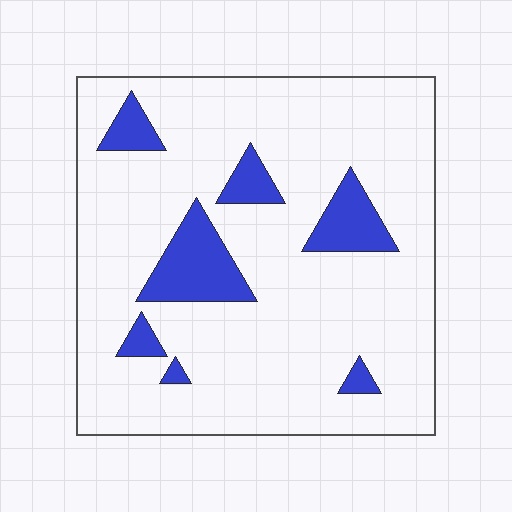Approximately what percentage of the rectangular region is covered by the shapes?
Approximately 15%.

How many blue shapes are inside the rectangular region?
7.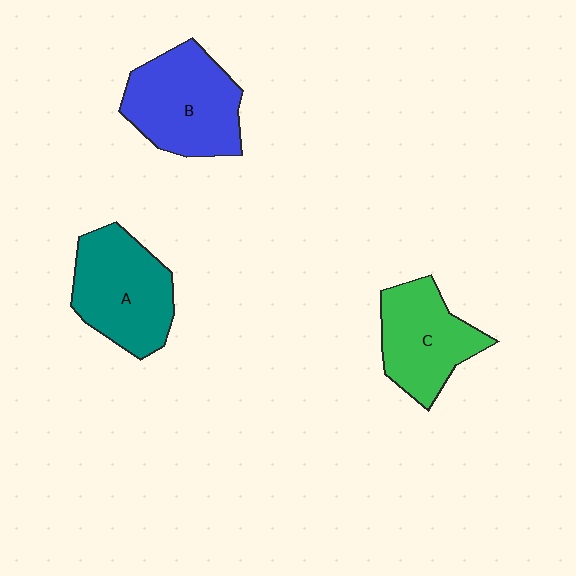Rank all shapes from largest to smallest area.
From largest to smallest: B (blue), A (teal), C (green).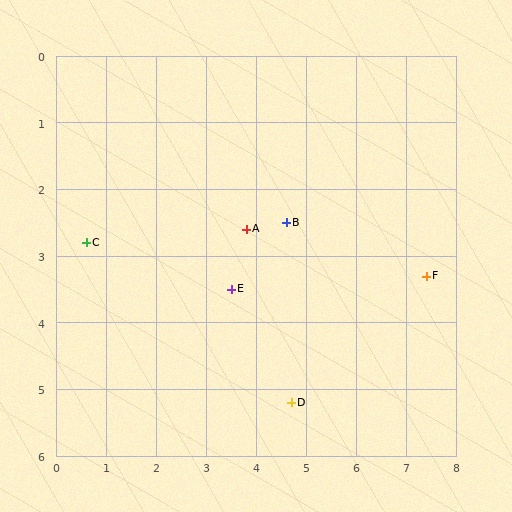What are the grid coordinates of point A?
Point A is at approximately (3.8, 2.6).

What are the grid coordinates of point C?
Point C is at approximately (0.6, 2.8).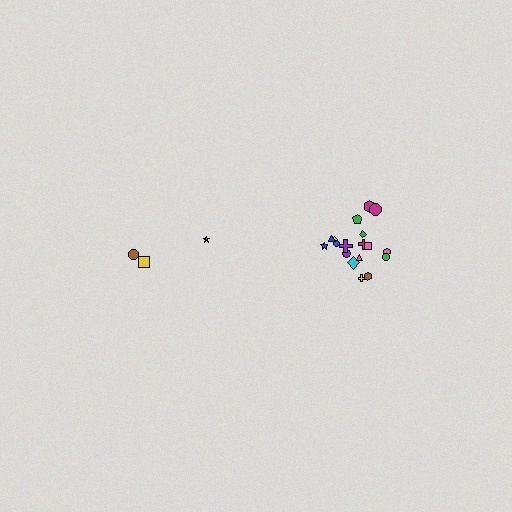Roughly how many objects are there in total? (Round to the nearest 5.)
Roughly 20 objects in total.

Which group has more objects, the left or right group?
The right group.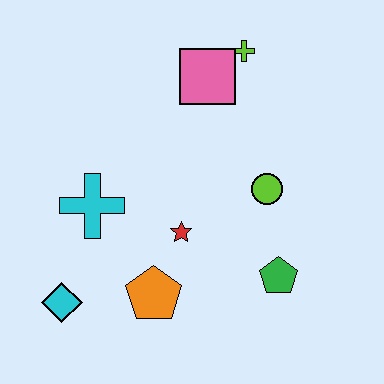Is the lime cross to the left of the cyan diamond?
No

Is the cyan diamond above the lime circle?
No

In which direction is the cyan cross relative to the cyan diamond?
The cyan cross is above the cyan diamond.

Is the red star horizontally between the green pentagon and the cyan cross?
Yes